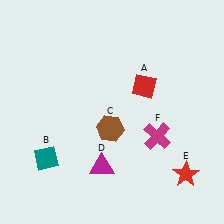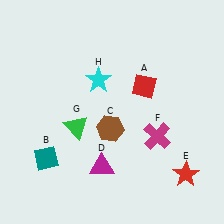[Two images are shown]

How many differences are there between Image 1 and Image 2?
There are 2 differences between the two images.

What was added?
A green triangle (G), a cyan star (H) were added in Image 2.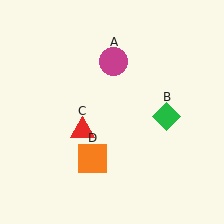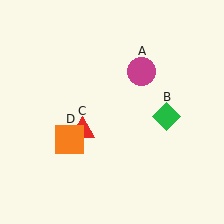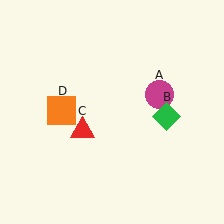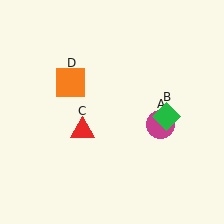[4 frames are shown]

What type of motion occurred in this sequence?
The magenta circle (object A), orange square (object D) rotated clockwise around the center of the scene.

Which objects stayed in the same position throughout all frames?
Green diamond (object B) and red triangle (object C) remained stationary.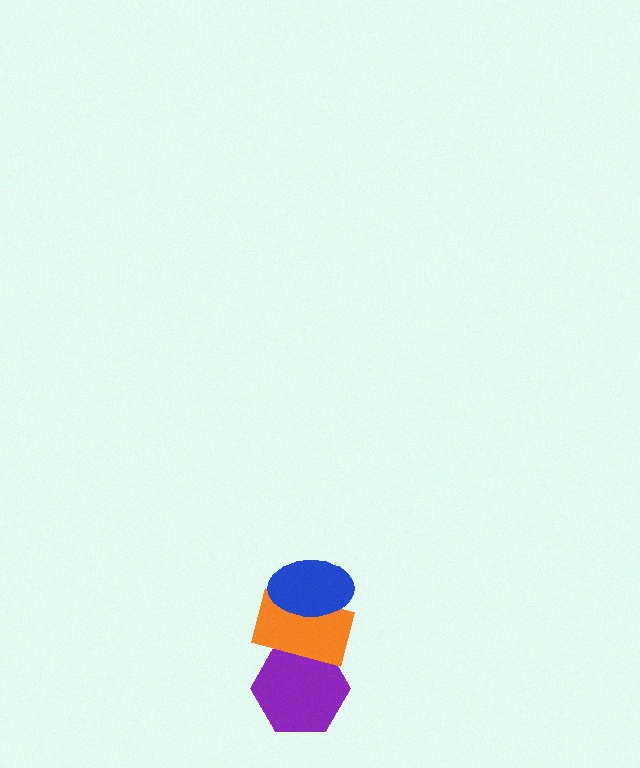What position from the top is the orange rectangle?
The orange rectangle is 2nd from the top.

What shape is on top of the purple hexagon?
The orange rectangle is on top of the purple hexagon.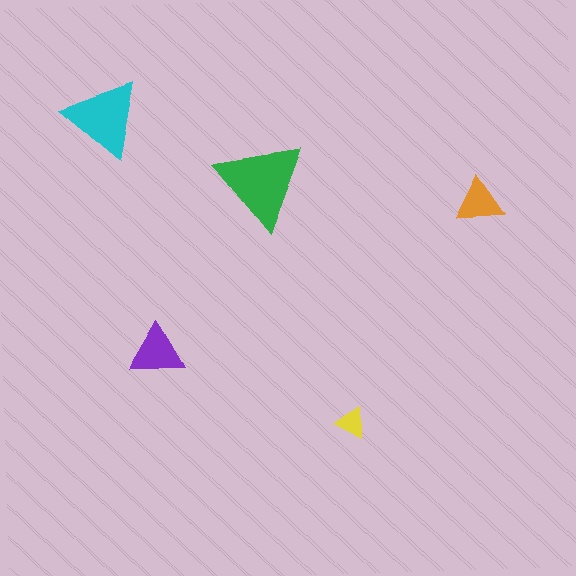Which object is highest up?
The cyan triangle is topmost.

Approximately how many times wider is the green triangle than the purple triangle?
About 1.5 times wider.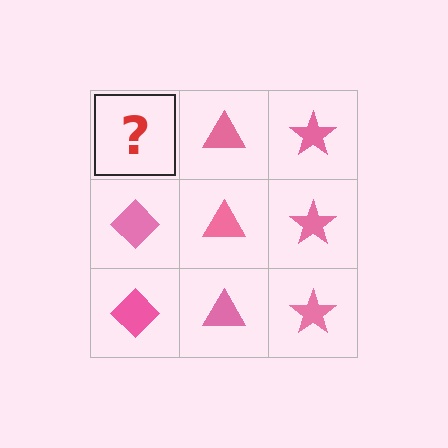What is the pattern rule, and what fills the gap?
The rule is that each column has a consistent shape. The gap should be filled with a pink diamond.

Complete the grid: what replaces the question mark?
The question mark should be replaced with a pink diamond.